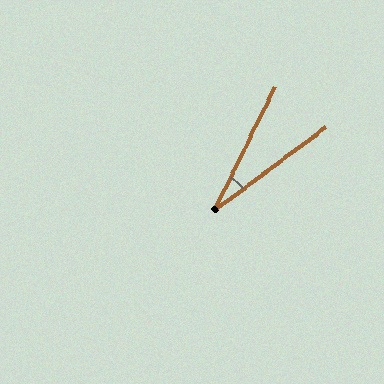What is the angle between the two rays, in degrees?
Approximately 27 degrees.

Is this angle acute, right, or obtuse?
It is acute.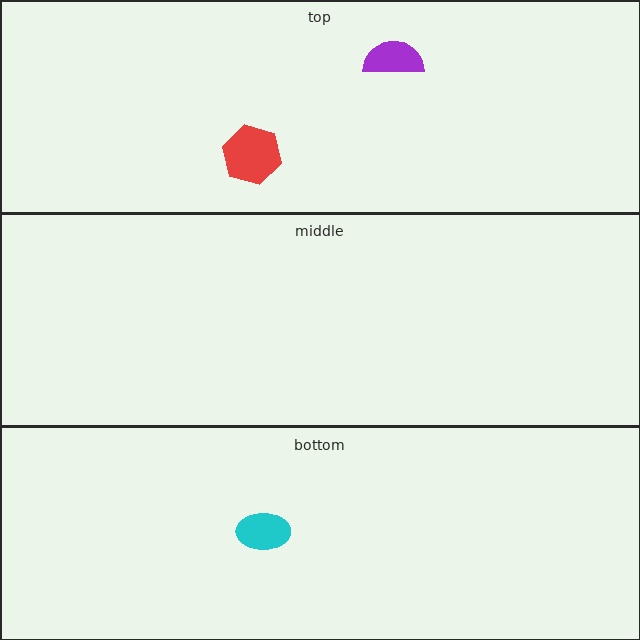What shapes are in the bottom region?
The cyan ellipse.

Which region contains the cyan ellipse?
The bottom region.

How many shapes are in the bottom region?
1.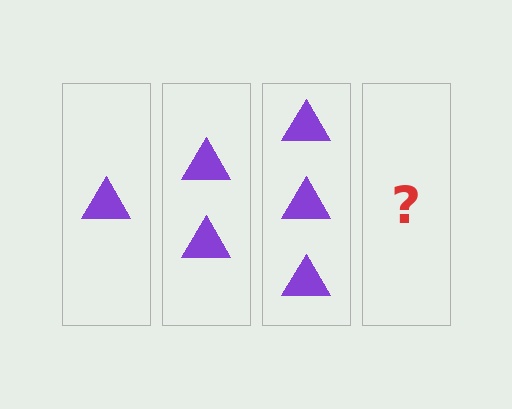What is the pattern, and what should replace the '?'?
The pattern is that each step adds one more triangle. The '?' should be 4 triangles.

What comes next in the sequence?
The next element should be 4 triangles.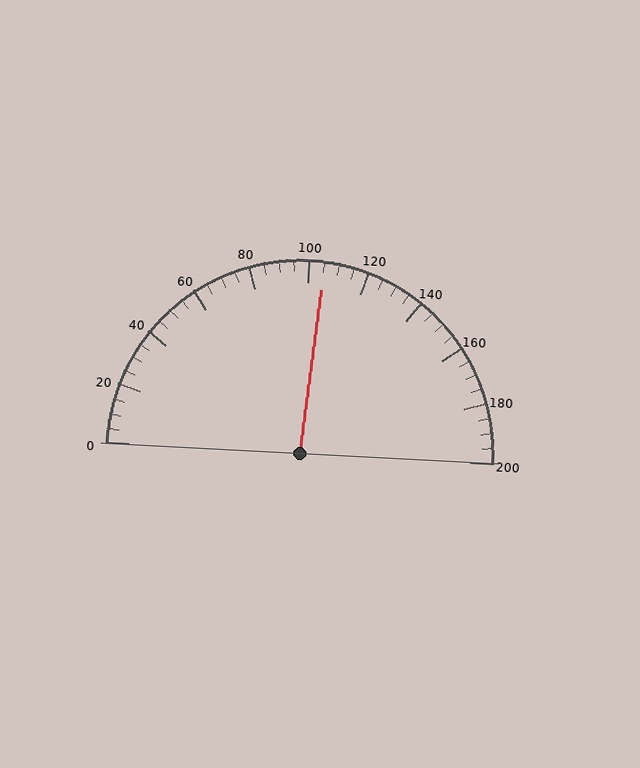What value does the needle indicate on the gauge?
The needle indicates approximately 105.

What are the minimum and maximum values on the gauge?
The gauge ranges from 0 to 200.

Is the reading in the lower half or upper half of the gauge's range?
The reading is in the upper half of the range (0 to 200).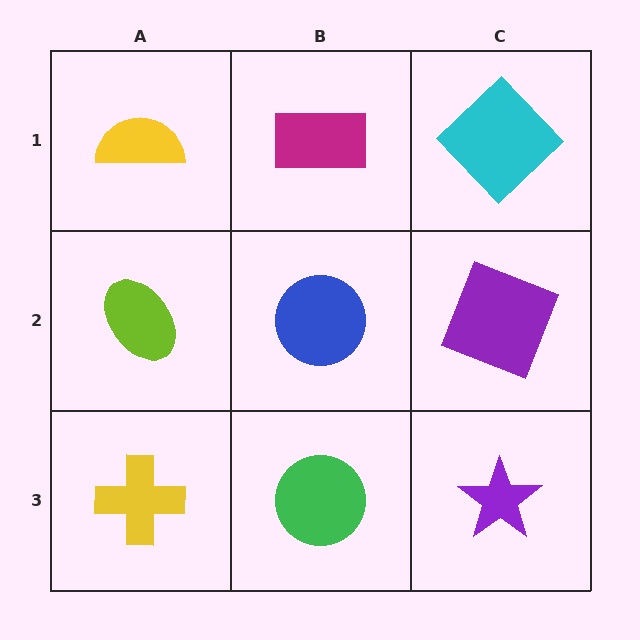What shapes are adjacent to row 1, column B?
A blue circle (row 2, column B), a yellow semicircle (row 1, column A), a cyan diamond (row 1, column C).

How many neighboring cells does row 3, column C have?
2.